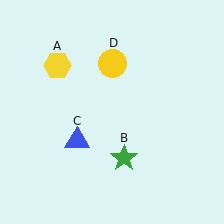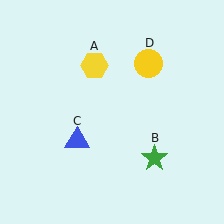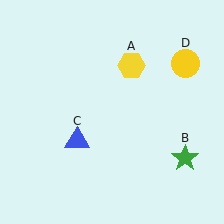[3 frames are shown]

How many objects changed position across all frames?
3 objects changed position: yellow hexagon (object A), green star (object B), yellow circle (object D).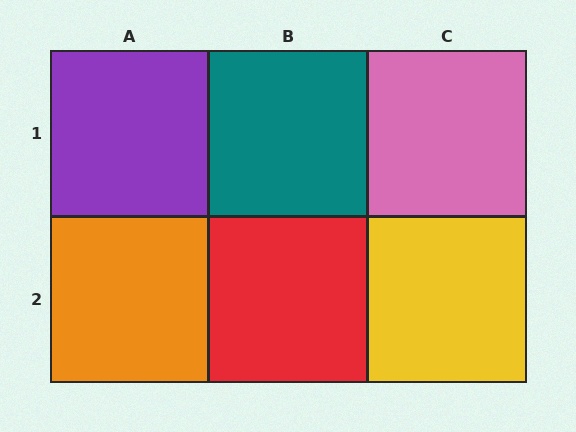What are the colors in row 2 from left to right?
Orange, red, yellow.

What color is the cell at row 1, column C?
Pink.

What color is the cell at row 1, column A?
Purple.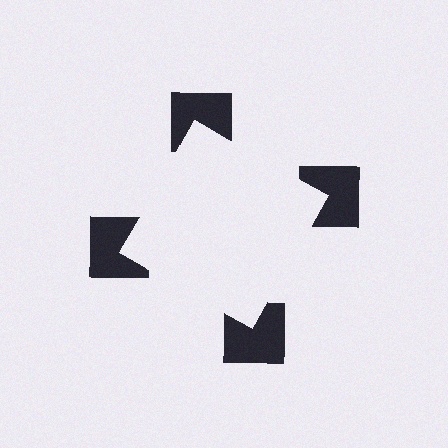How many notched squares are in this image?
There are 4 — one at each vertex of the illusory square.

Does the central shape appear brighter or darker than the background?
It typically appears slightly brighter than the background, even though no actual brightness change is drawn.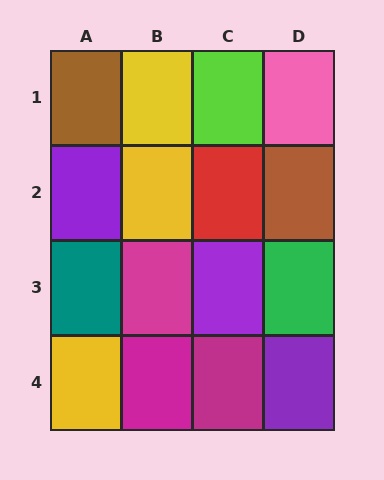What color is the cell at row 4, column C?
Magenta.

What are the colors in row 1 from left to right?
Brown, yellow, lime, pink.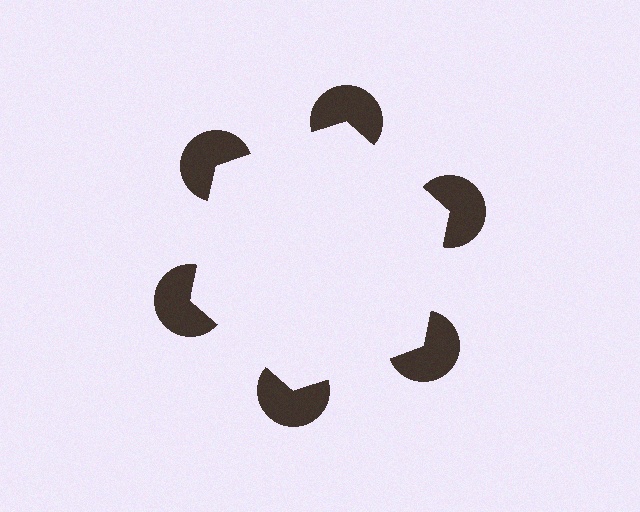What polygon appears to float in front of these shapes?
An illusory hexagon — its edges are inferred from the aligned wedge cuts in the pac-man discs, not physically drawn.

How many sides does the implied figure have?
6 sides.